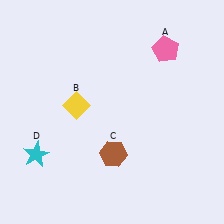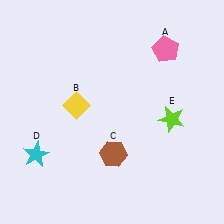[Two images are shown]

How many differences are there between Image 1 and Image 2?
There is 1 difference between the two images.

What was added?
A lime star (E) was added in Image 2.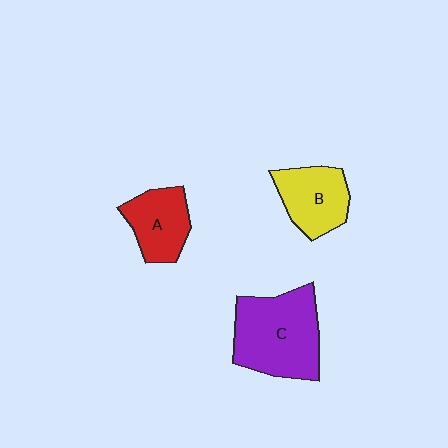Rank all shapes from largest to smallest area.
From largest to smallest: C (purple), B (yellow), A (red).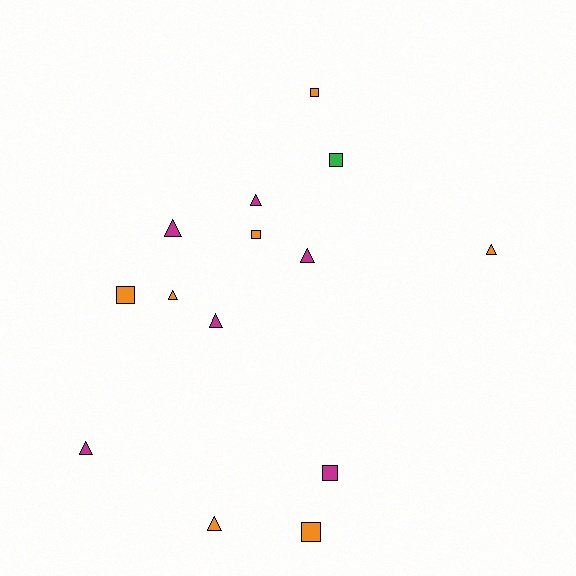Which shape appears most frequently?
Triangle, with 8 objects.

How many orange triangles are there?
There are 3 orange triangles.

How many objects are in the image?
There are 14 objects.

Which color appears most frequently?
Orange, with 7 objects.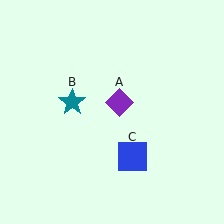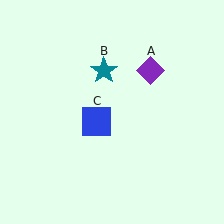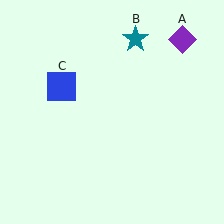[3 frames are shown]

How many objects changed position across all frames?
3 objects changed position: purple diamond (object A), teal star (object B), blue square (object C).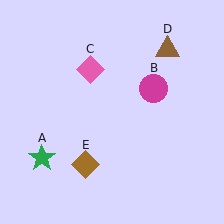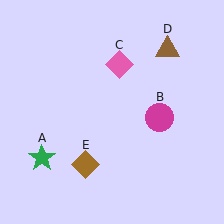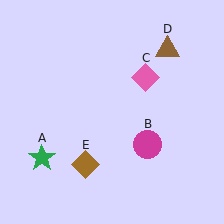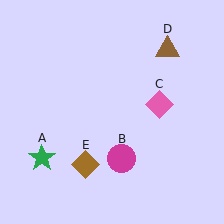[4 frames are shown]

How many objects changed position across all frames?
2 objects changed position: magenta circle (object B), pink diamond (object C).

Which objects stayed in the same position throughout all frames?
Green star (object A) and brown triangle (object D) and brown diamond (object E) remained stationary.